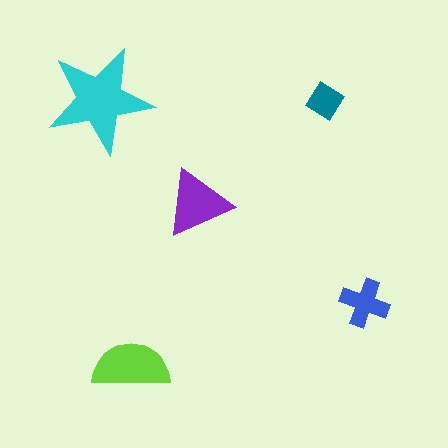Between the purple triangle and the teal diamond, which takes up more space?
The purple triangle.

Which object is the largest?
The cyan star.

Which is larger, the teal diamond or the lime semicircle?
The lime semicircle.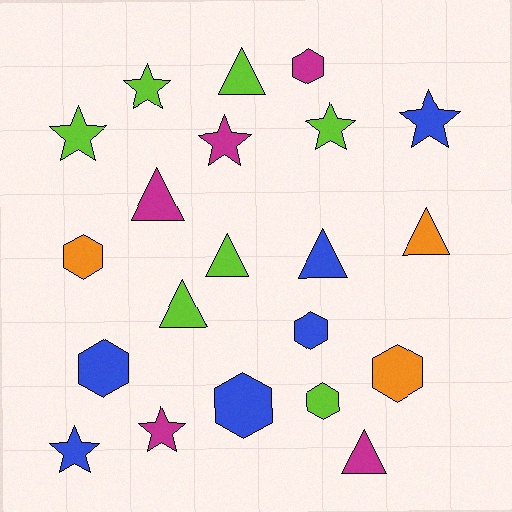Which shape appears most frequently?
Hexagon, with 7 objects.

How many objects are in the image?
There are 21 objects.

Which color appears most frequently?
Lime, with 7 objects.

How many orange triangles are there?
There is 1 orange triangle.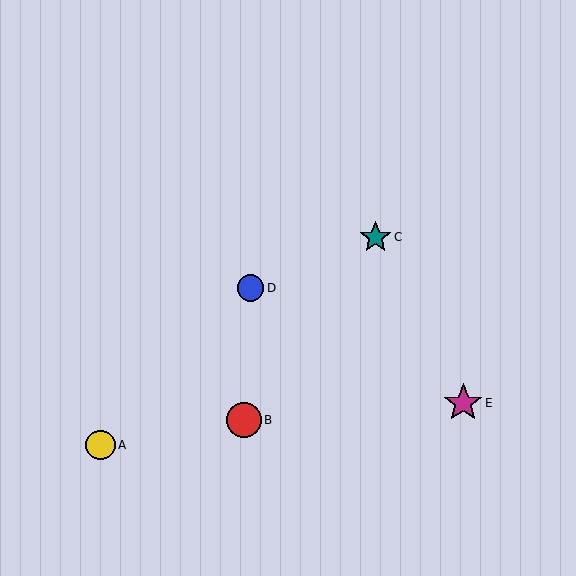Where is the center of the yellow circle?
The center of the yellow circle is at (100, 445).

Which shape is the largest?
The magenta star (labeled E) is the largest.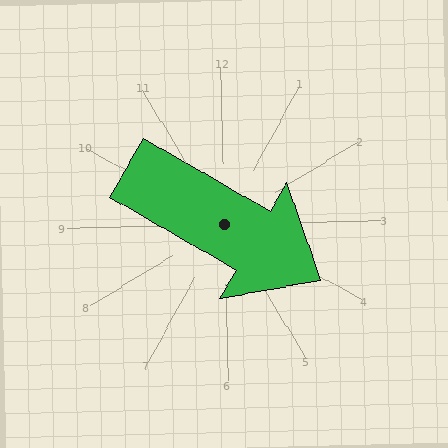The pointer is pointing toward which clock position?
Roughly 4 o'clock.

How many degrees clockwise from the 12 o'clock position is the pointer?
Approximately 121 degrees.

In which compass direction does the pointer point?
Southeast.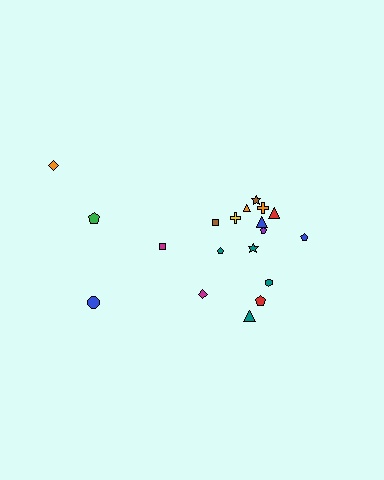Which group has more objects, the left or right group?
The right group.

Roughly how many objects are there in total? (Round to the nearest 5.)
Roughly 20 objects in total.